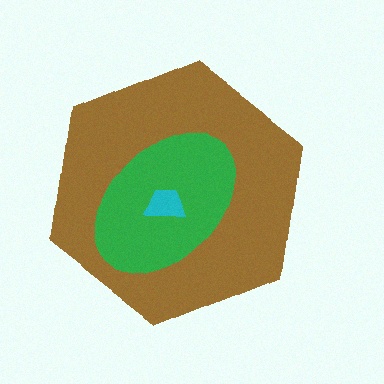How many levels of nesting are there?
3.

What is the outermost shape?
The brown hexagon.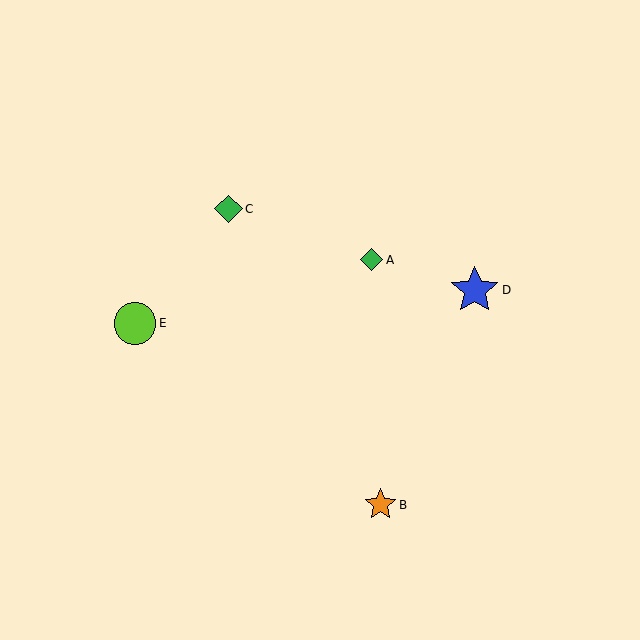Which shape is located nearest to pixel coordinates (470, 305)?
The blue star (labeled D) at (475, 290) is nearest to that location.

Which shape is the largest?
The blue star (labeled D) is the largest.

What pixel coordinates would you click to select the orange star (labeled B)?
Click at (380, 505) to select the orange star B.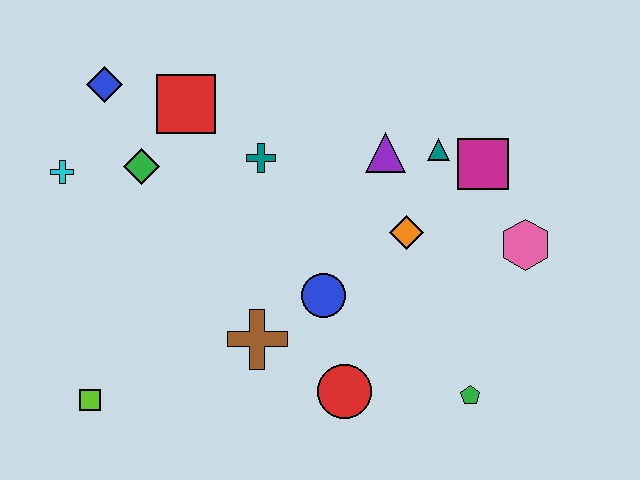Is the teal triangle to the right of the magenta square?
No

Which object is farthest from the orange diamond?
The lime square is farthest from the orange diamond.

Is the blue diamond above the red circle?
Yes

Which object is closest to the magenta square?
The teal triangle is closest to the magenta square.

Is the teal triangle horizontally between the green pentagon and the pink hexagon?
No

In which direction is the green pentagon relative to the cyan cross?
The green pentagon is to the right of the cyan cross.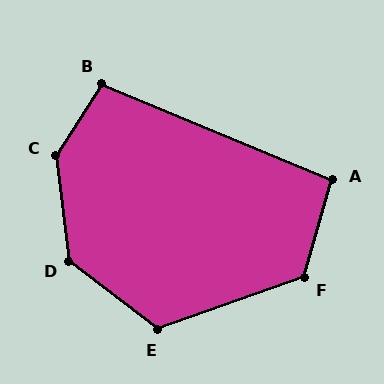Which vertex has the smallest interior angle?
A, at approximately 96 degrees.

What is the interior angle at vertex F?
Approximately 125 degrees (obtuse).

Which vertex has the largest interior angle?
C, at approximately 140 degrees.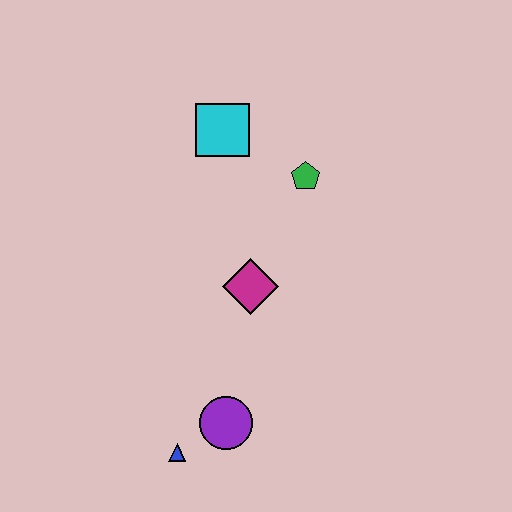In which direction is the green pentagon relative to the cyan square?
The green pentagon is to the right of the cyan square.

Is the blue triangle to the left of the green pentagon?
Yes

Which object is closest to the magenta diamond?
The green pentagon is closest to the magenta diamond.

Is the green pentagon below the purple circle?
No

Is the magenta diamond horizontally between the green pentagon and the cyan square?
Yes